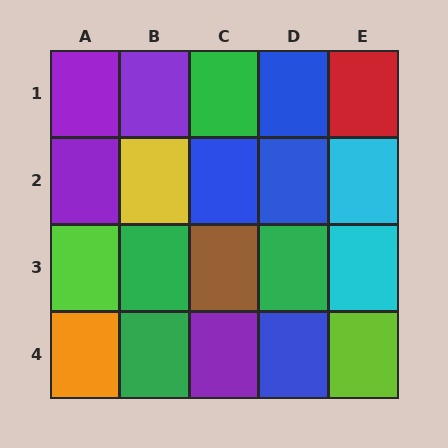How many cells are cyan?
2 cells are cyan.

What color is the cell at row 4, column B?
Green.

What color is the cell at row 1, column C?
Green.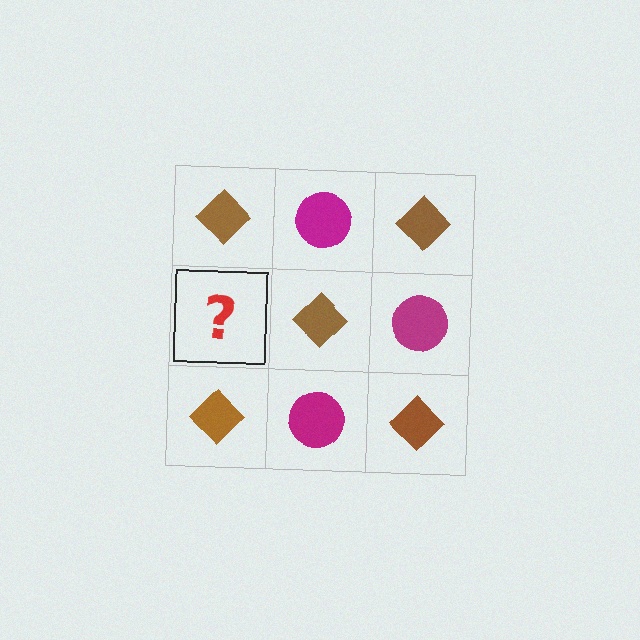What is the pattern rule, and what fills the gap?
The rule is that it alternates brown diamond and magenta circle in a checkerboard pattern. The gap should be filled with a magenta circle.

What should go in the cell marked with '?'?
The missing cell should contain a magenta circle.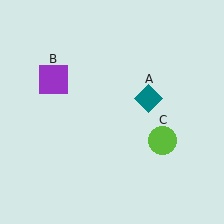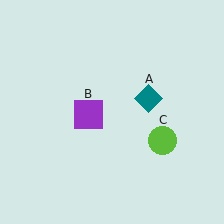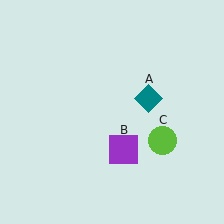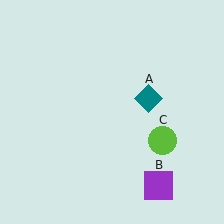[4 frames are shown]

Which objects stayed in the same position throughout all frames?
Teal diamond (object A) and lime circle (object C) remained stationary.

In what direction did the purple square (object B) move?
The purple square (object B) moved down and to the right.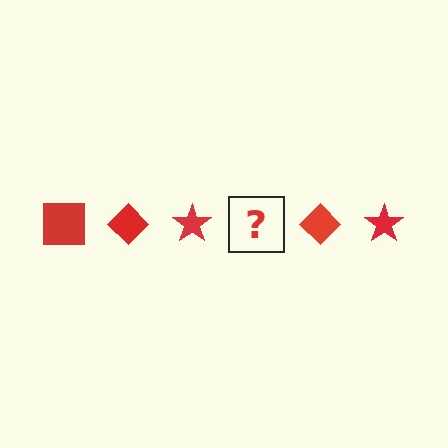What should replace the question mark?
The question mark should be replaced with a red square.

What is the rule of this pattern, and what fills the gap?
The rule is that the pattern cycles through square, diamond, star shapes in red. The gap should be filled with a red square.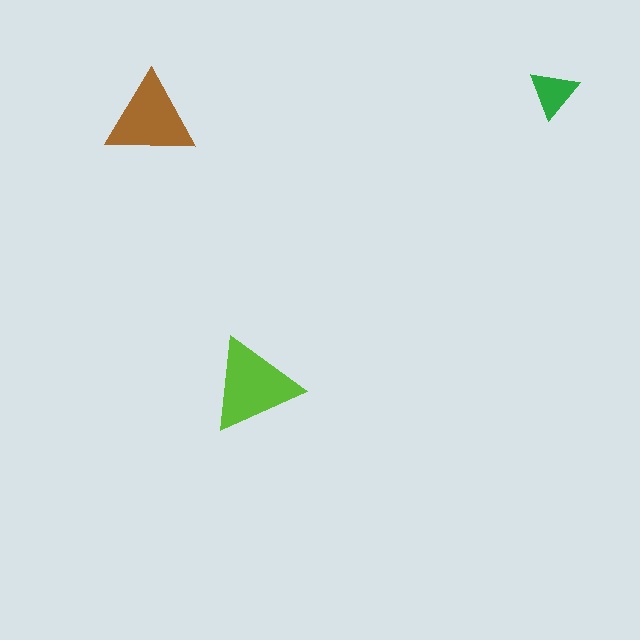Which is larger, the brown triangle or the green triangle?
The brown one.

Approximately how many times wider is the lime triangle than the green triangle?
About 2 times wider.